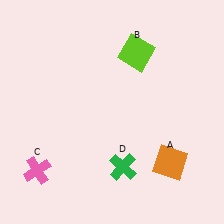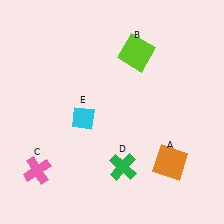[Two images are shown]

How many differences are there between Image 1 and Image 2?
There is 1 difference between the two images.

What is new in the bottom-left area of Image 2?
A cyan diamond (E) was added in the bottom-left area of Image 2.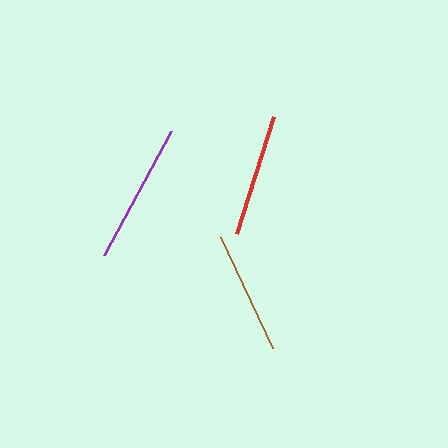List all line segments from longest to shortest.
From longest to shortest: purple, brown, red.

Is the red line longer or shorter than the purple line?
The purple line is longer than the red line.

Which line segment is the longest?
The purple line is the longest at approximately 141 pixels.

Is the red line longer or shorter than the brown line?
The brown line is longer than the red line.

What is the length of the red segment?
The red segment is approximately 123 pixels long.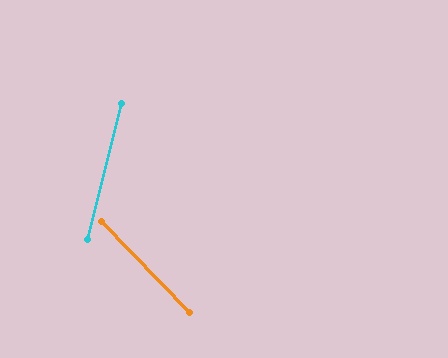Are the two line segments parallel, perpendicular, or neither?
Neither parallel nor perpendicular — they differ by about 58°.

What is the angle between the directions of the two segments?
Approximately 58 degrees.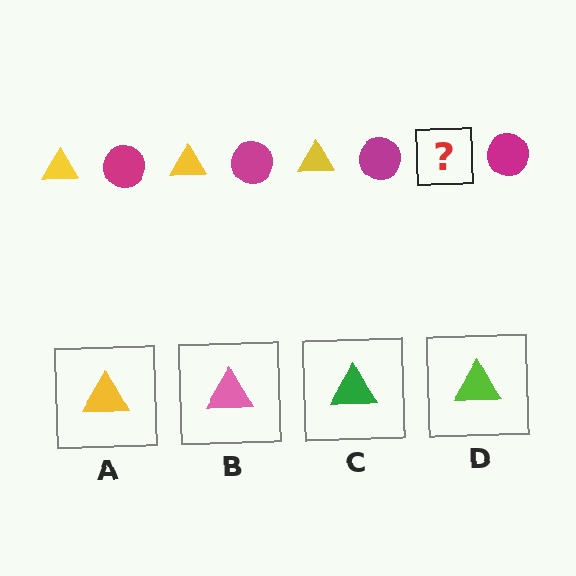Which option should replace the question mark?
Option A.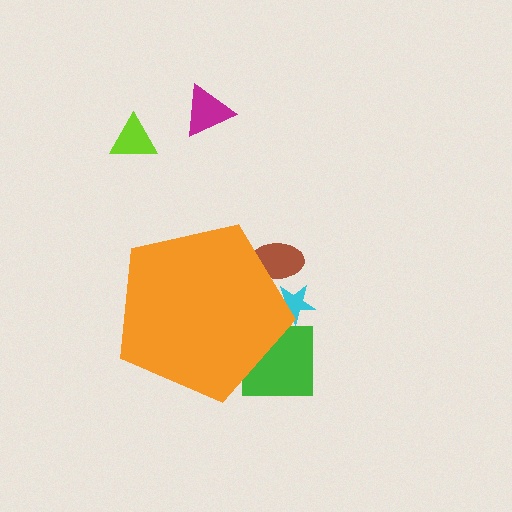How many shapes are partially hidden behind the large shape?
3 shapes are partially hidden.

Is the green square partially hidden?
Yes, the green square is partially hidden behind the orange pentagon.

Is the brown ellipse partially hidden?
Yes, the brown ellipse is partially hidden behind the orange pentagon.